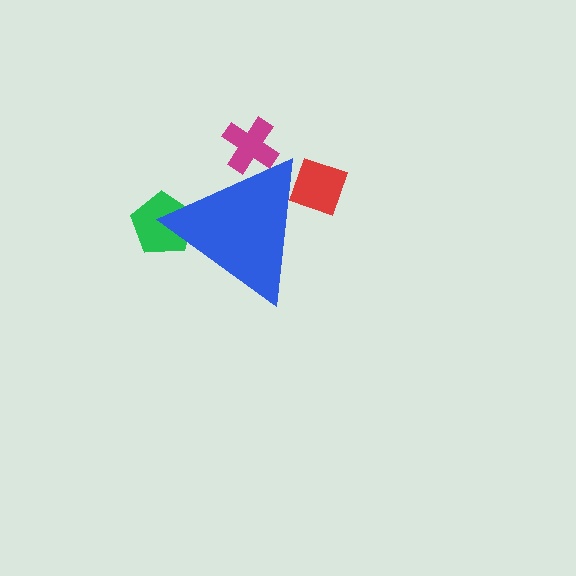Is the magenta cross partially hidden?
Yes, the magenta cross is partially hidden behind the blue triangle.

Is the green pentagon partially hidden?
Yes, the green pentagon is partially hidden behind the blue triangle.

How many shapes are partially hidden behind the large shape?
3 shapes are partially hidden.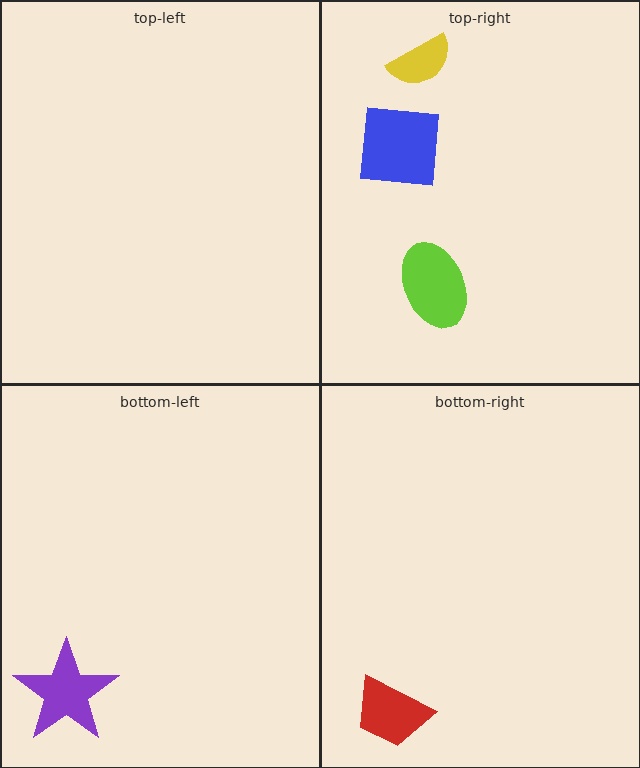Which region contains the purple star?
The bottom-left region.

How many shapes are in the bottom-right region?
1.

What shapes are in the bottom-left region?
The purple star.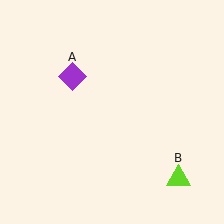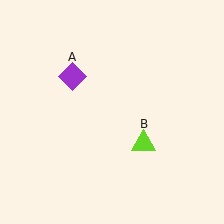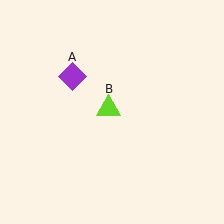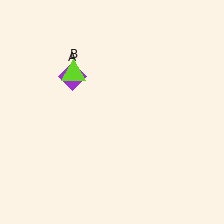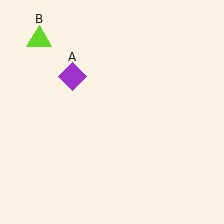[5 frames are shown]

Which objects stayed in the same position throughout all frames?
Purple diamond (object A) remained stationary.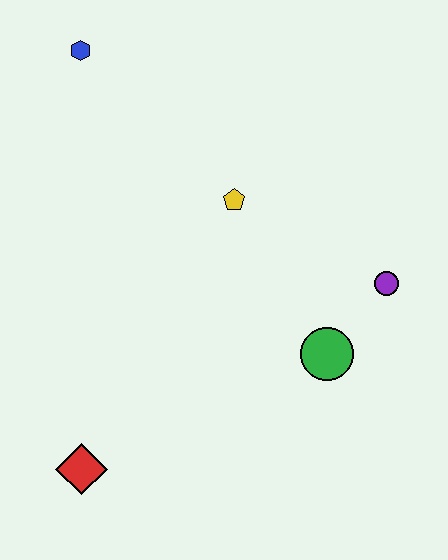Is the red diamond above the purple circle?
No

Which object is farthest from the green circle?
The blue hexagon is farthest from the green circle.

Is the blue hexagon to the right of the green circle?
No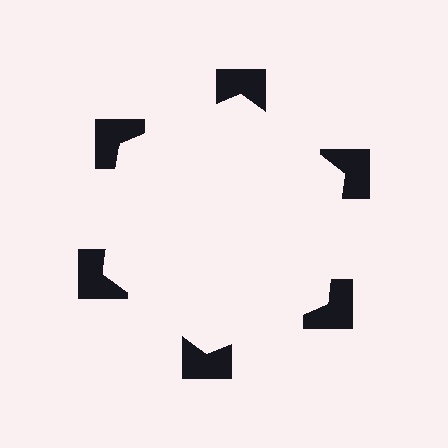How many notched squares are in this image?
There are 6 — one at each vertex of the illusory hexagon.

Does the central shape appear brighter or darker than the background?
It typically appears slightly brighter than the background, even though no actual brightness change is drawn.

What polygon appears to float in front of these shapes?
An illusory hexagon — its edges are inferred from the aligned wedge cuts in the notched squares, not physically drawn.